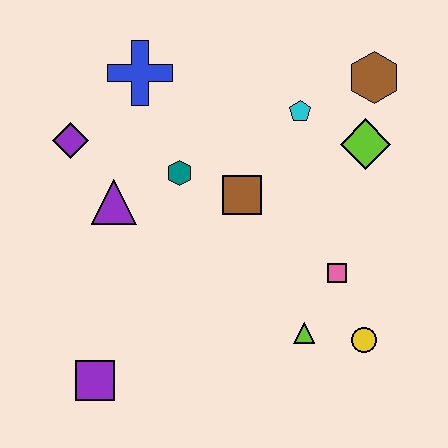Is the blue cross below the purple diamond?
No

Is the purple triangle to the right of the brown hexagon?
No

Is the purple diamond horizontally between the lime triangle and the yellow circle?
No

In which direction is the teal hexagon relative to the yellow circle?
The teal hexagon is to the left of the yellow circle.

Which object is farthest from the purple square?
The brown hexagon is farthest from the purple square.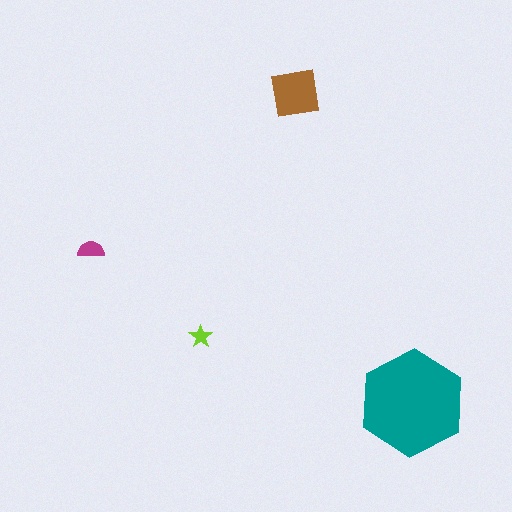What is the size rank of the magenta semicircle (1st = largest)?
3rd.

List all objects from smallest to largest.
The lime star, the magenta semicircle, the brown square, the teal hexagon.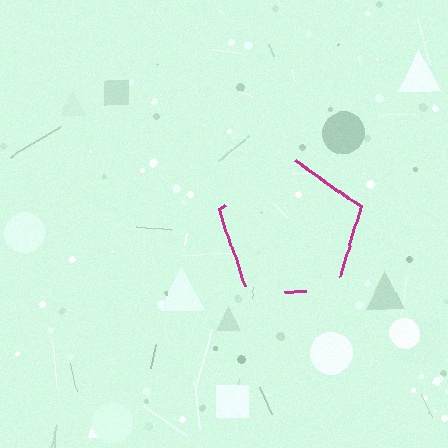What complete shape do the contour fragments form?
The contour fragments form a pentagon.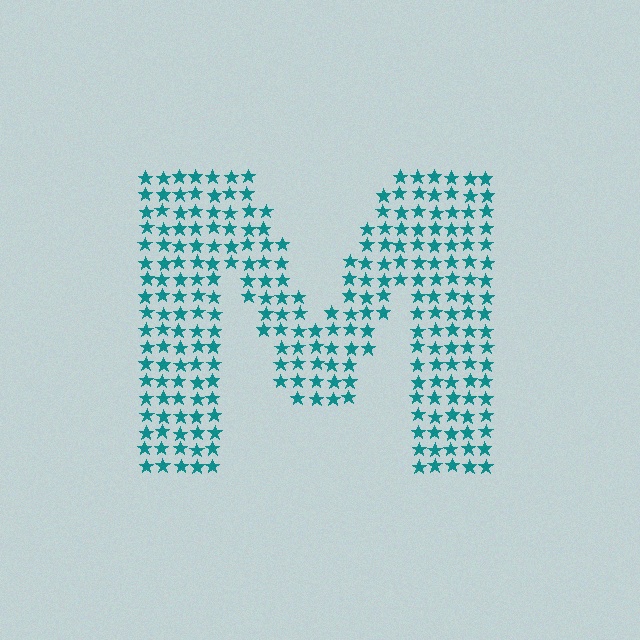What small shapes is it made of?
It is made of small stars.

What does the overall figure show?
The overall figure shows the letter M.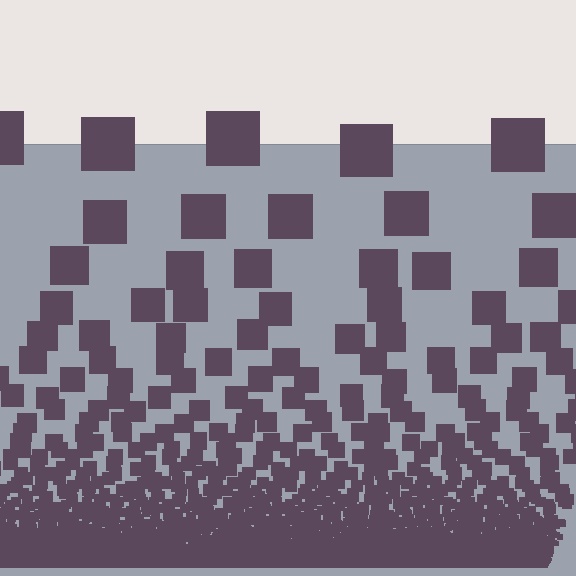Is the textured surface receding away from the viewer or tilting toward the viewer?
The surface appears to tilt toward the viewer. Texture elements get larger and sparser toward the top.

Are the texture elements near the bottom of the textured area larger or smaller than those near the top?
Smaller. The gradient is inverted — elements near the bottom are smaller and denser.